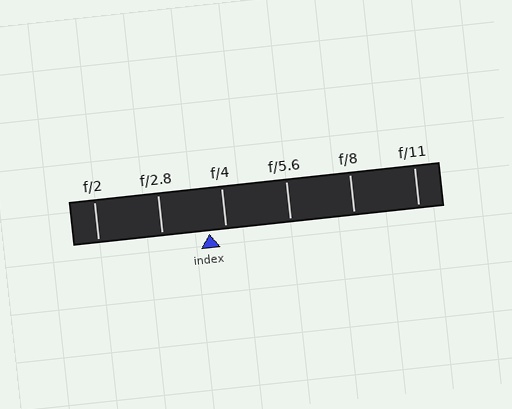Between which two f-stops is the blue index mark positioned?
The index mark is between f/2.8 and f/4.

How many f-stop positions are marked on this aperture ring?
There are 6 f-stop positions marked.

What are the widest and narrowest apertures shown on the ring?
The widest aperture shown is f/2 and the narrowest is f/11.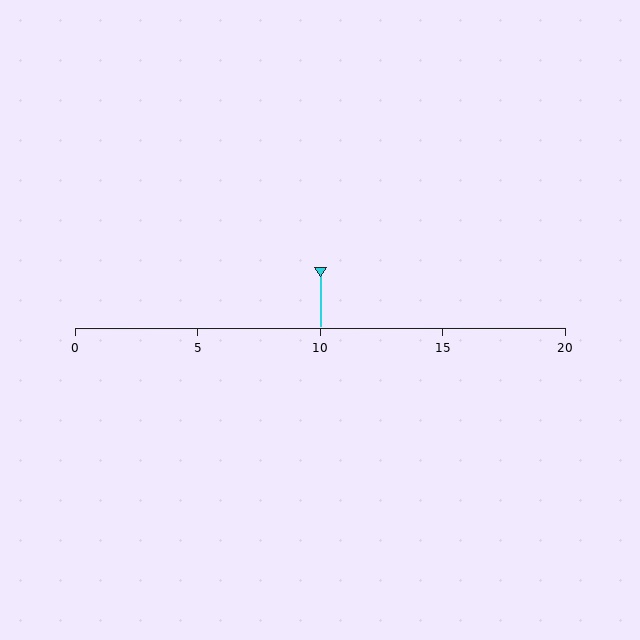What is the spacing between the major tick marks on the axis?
The major ticks are spaced 5 apart.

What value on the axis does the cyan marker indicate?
The marker indicates approximately 10.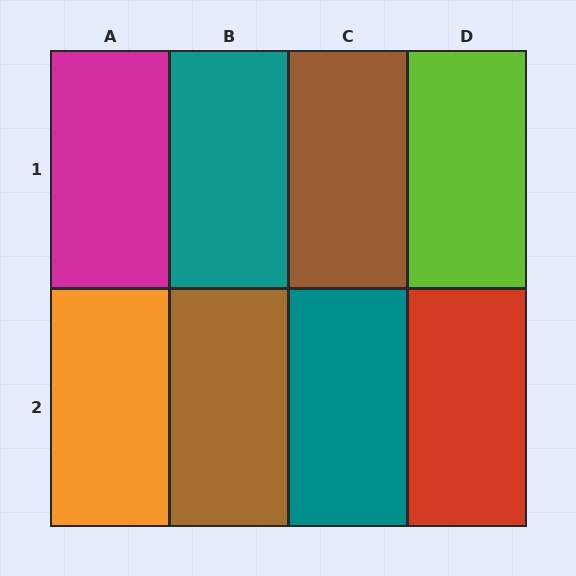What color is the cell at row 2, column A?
Orange.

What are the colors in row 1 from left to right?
Magenta, teal, brown, lime.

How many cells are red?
1 cell is red.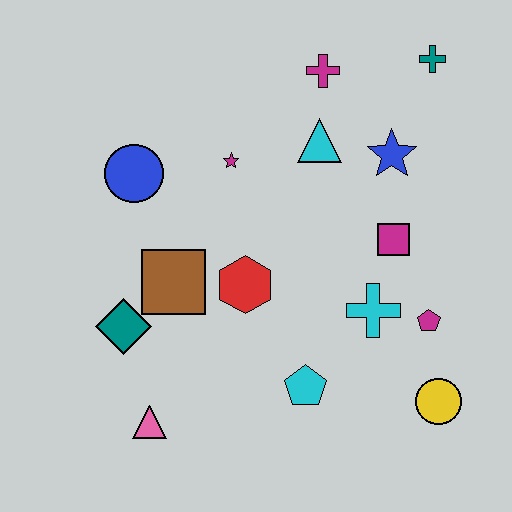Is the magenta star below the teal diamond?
No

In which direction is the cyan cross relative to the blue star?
The cyan cross is below the blue star.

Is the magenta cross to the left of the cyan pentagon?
No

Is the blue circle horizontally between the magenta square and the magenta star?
No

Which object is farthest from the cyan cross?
The blue circle is farthest from the cyan cross.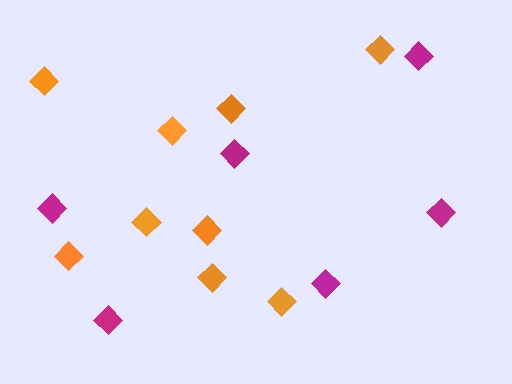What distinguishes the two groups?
There are 2 groups: one group of magenta diamonds (6) and one group of orange diamonds (9).